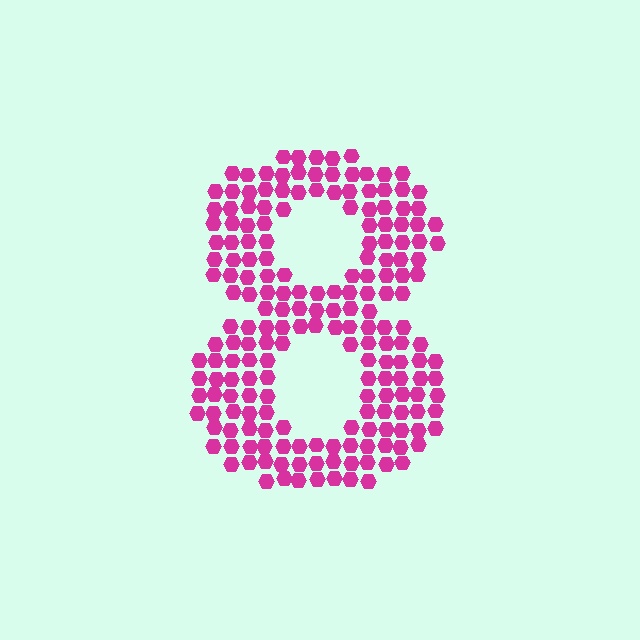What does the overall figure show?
The overall figure shows the digit 8.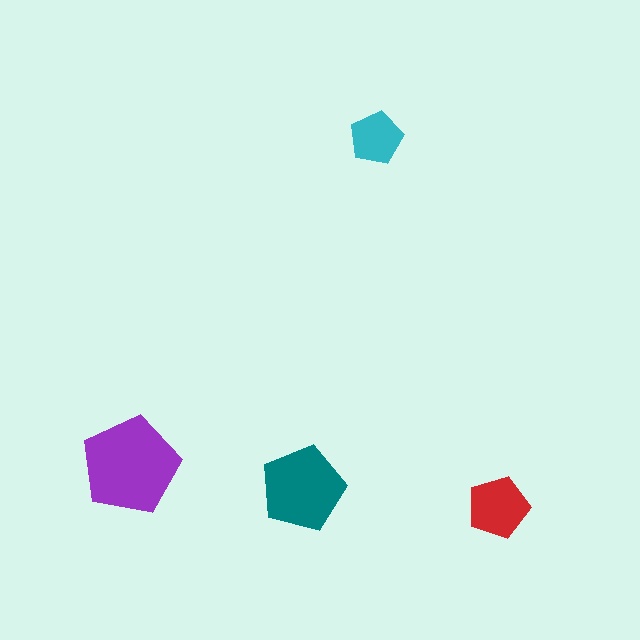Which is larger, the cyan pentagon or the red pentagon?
The red one.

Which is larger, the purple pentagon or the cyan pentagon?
The purple one.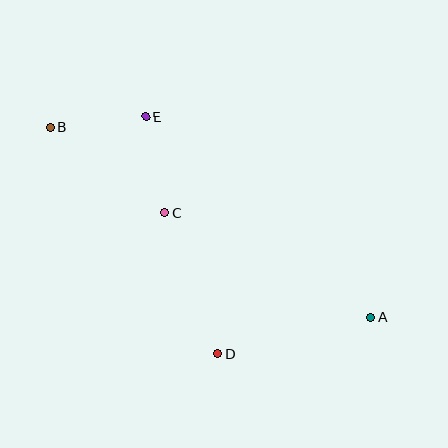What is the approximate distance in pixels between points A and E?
The distance between A and E is approximately 302 pixels.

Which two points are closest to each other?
Points B and E are closest to each other.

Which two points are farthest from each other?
Points A and B are farthest from each other.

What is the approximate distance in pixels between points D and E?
The distance between D and E is approximately 248 pixels.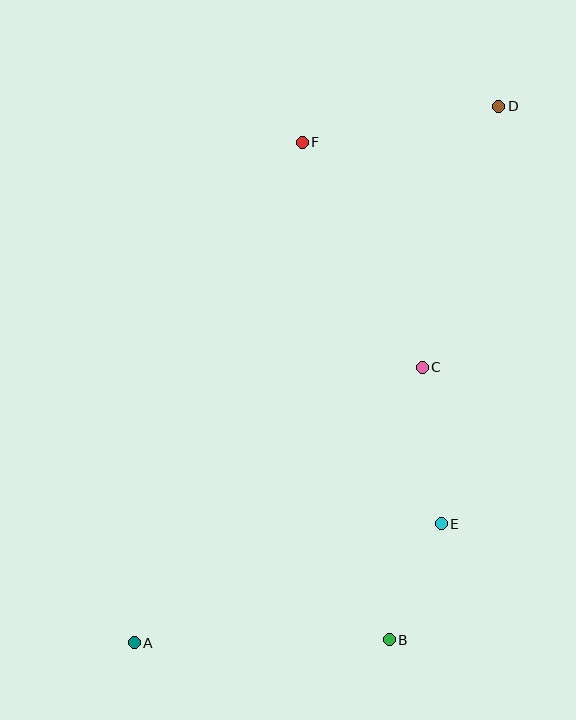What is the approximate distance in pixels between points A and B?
The distance between A and B is approximately 255 pixels.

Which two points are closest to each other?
Points B and E are closest to each other.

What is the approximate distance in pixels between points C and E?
The distance between C and E is approximately 158 pixels.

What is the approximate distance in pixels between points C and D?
The distance between C and D is approximately 272 pixels.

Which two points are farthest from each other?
Points A and D are farthest from each other.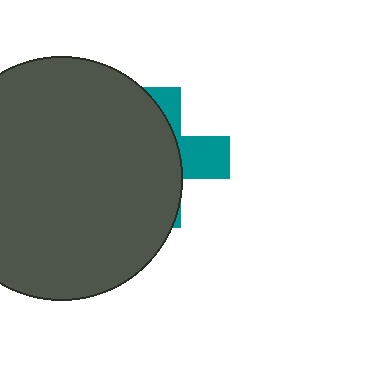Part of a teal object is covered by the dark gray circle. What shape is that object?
It is a cross.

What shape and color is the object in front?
The object in front is a dark gray circle.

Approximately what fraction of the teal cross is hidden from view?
Roughly 69% of the teal cross is hidden behind the dark gray circle.